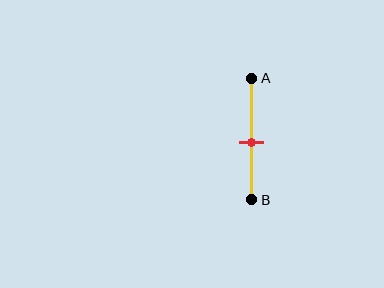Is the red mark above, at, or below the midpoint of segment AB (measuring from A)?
The red mark is approximately at the midpoint of segment AB.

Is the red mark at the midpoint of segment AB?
Yes, the mark is approximately at the midpoint.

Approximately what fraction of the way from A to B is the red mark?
The red mark is approximately 55% of the way from A to B.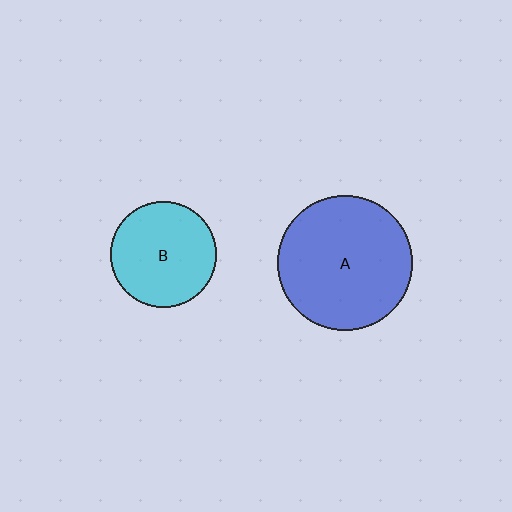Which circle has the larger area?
Circle A (blue).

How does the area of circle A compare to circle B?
Approximately 1.6 times.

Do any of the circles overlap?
No, none of the circles overlap.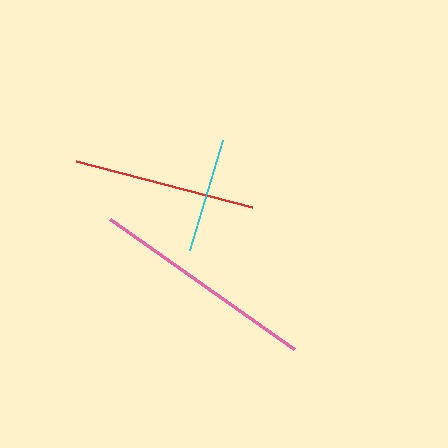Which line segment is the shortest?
The cyan line is the shortest at approximately 114 pixels.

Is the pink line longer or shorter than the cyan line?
The pink line is longer than the cyan line.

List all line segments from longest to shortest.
From longest to shortest: pink, red, cyan.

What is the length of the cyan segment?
The cyan segment is approximately 114 pixels long.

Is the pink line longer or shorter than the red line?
The pink line is longer than the red line.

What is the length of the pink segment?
The pink segment is approximately 225 pixels long.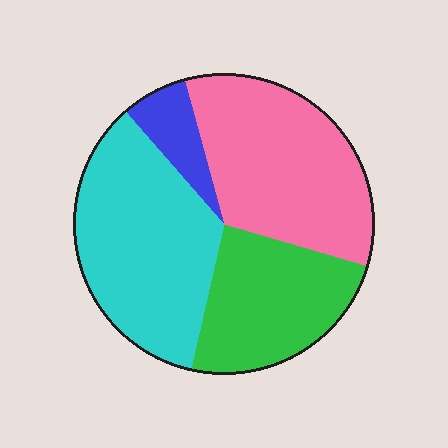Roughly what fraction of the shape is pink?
Pink covers 34% of the shape.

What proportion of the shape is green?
Green covers about 25% of the shape.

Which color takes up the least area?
Blue, at roughly 5%.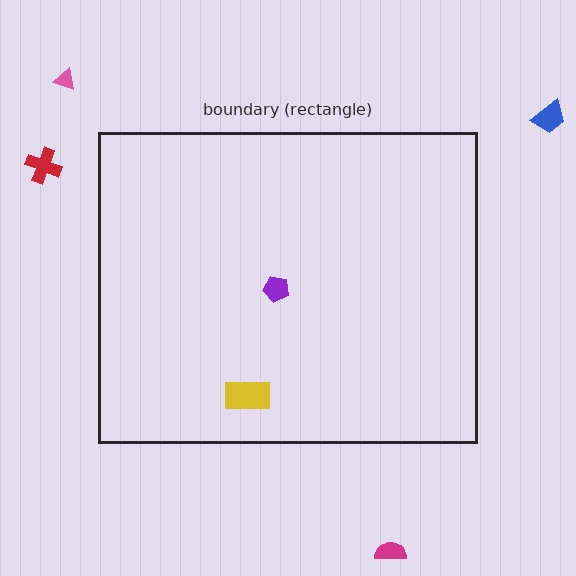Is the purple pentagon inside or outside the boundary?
Inside.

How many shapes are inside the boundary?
2 inside, 4 outside.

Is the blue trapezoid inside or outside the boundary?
Outside.